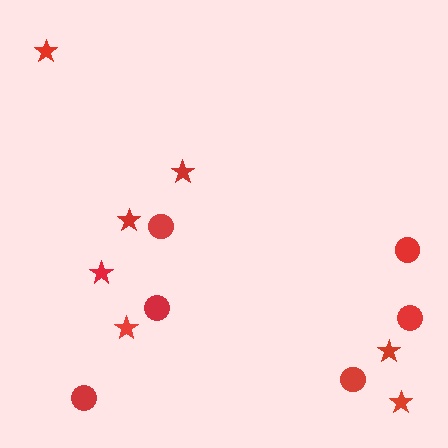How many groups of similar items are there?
There are 2 groups: one group of stars (7) and one group of circles (6).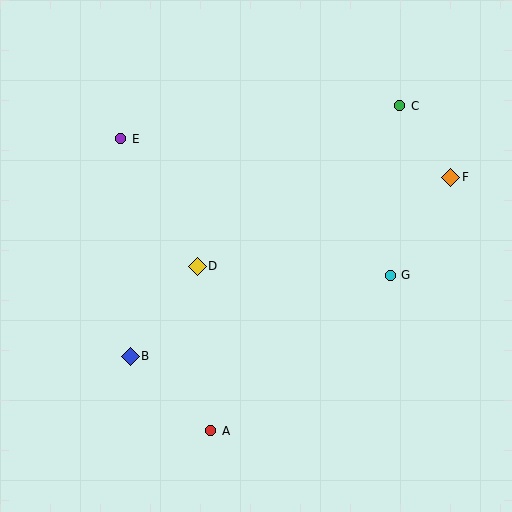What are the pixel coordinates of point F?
Point F is at (451, 177).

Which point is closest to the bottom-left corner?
Point B is closest to the bottom-left corner.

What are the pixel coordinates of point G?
Point G is at (390, 275).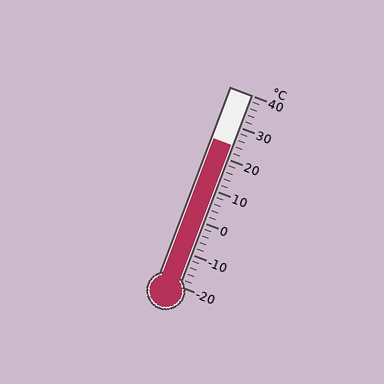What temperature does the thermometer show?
The thermometer shows approximately 24°C.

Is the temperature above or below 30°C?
The temperature is below 30°C.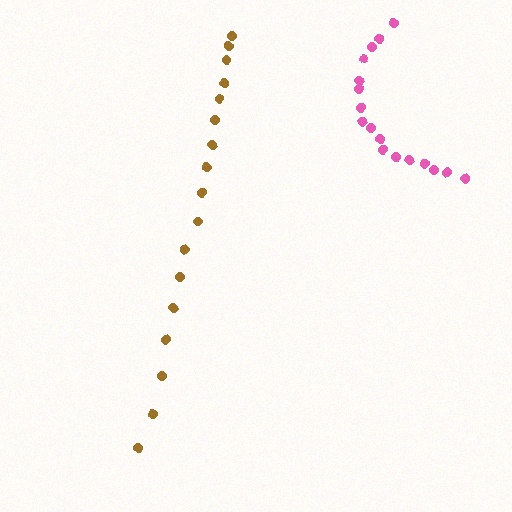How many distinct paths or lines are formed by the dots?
There are 2 distinct paths.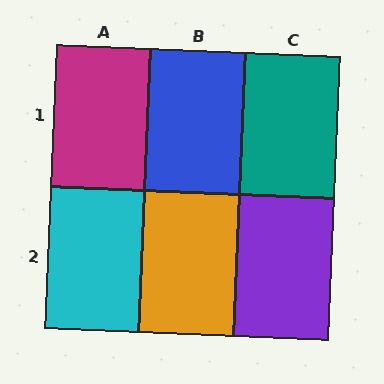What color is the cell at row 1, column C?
Teal.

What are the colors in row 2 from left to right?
Cyan, orange, purple.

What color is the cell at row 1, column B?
Blue.